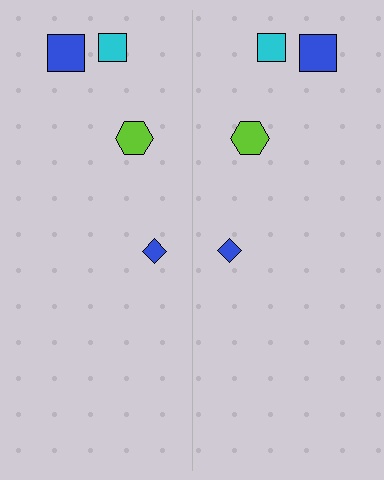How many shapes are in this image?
There are 8 shapes in this image.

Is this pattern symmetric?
Yes, this pattern has bilateral (reflection) symmetry.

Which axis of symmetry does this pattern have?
The pattern has a vertical axis of symmetry running through the center of the image.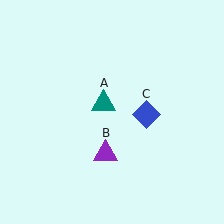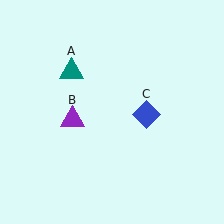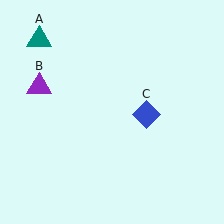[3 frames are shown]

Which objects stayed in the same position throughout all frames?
Blue diamond (object C) remained stationary.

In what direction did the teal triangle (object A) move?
The teal triangle (object A) moved up and to the left.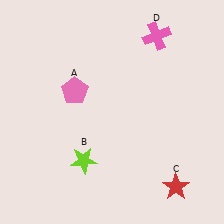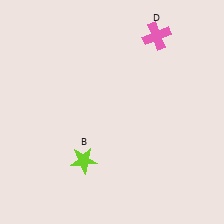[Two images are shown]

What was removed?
The pink pentagon (A), the red star (C) were removed in Image 2.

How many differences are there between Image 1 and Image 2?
There are 2 differences between the two images.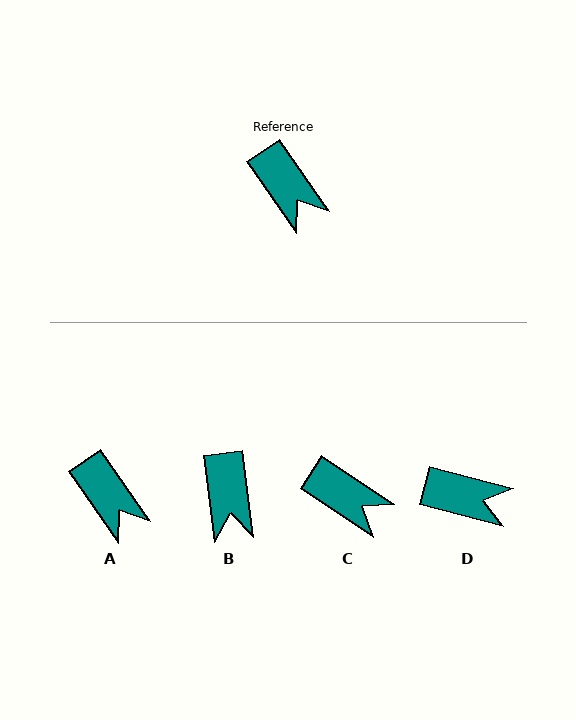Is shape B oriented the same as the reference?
No, it is off by about 27 degrees.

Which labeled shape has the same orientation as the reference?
A.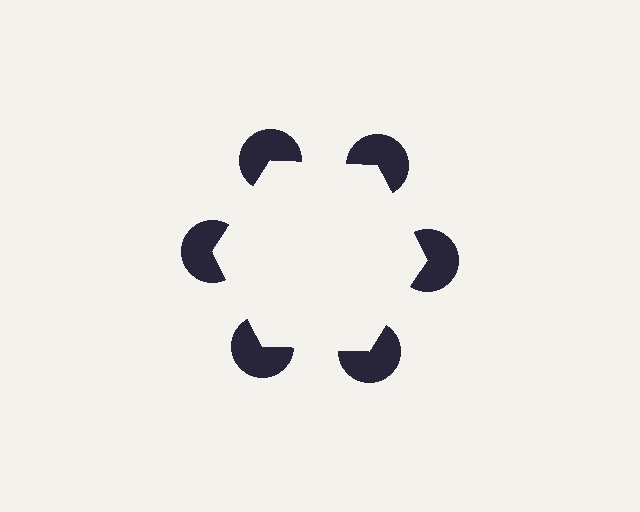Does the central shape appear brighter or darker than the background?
It typically appears slightly brighter than the background, even though no actual brightness change is drawn.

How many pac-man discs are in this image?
There are 6 — one at each vertex of the illusory hexagon.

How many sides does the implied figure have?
6 sides.